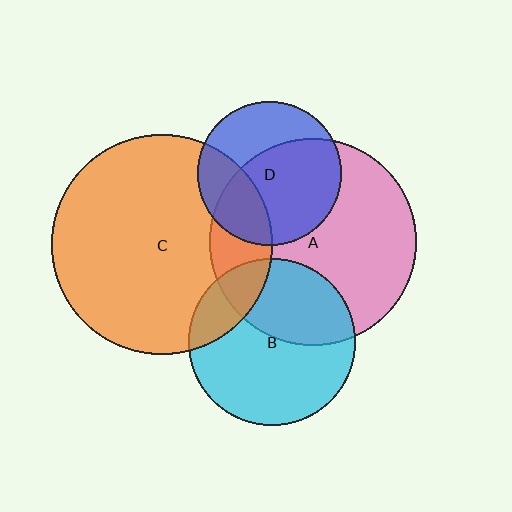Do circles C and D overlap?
Yes.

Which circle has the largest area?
Circle C (orange).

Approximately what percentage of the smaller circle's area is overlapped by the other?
Approximately 30%.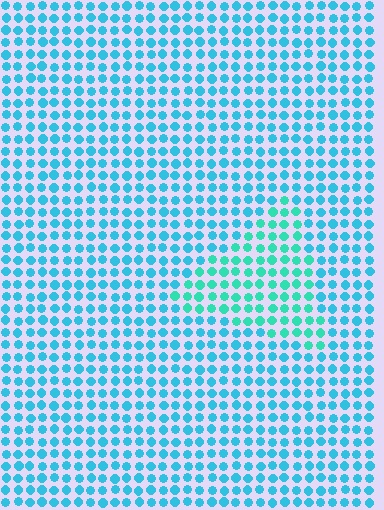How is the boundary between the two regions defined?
The boundary is defined purely by a slight shift in hue (about 27 degrees). Spacing, size, and orientation are identical on both sides.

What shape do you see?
I see a triangle.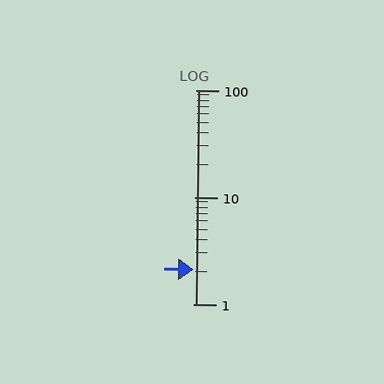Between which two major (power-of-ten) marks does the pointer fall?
The pointer is between 1 and 10.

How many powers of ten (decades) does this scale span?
The scale spans 2 decades, from 1 to 100.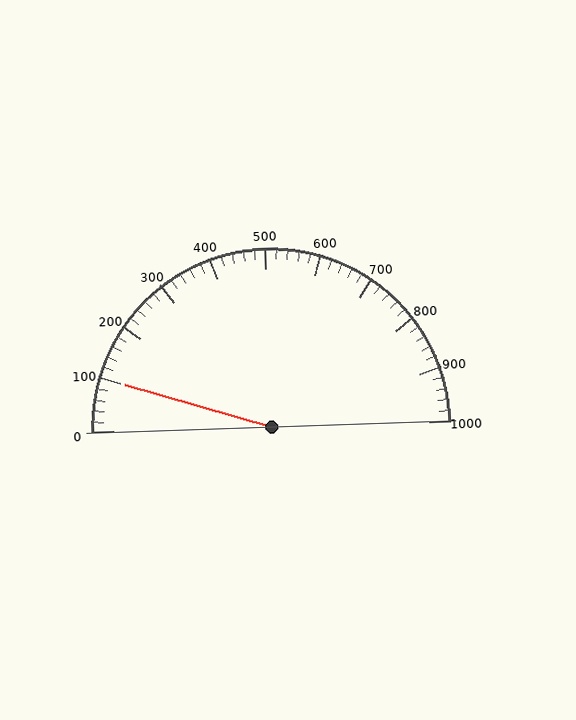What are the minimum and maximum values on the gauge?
The gauge ranges from 0 to 1000.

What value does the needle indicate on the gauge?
The needle indicates approximately 100.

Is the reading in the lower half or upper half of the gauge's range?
The reading is in the lower half of the range (0 to 1000).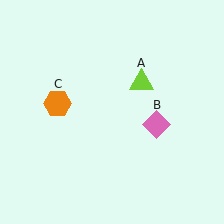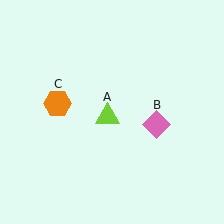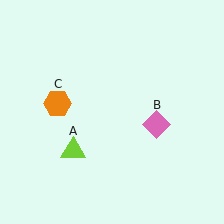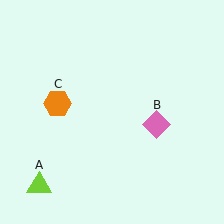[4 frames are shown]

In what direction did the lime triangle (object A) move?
The lime triangle (object A) moved down and to the left.